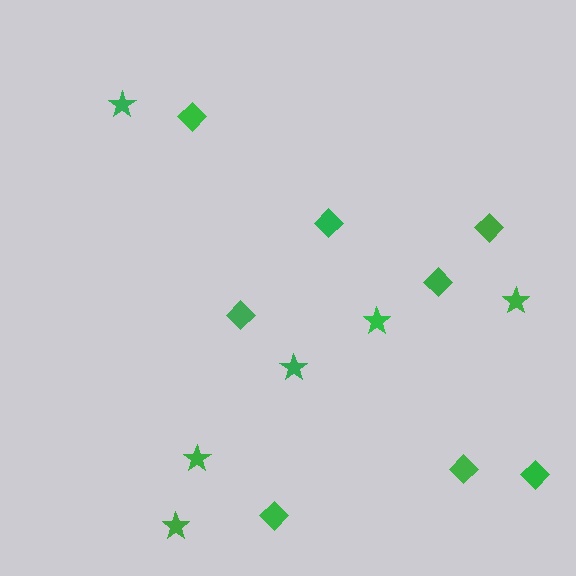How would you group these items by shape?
There are 2 groups: one group of stars (6) and one group of diamonds (8).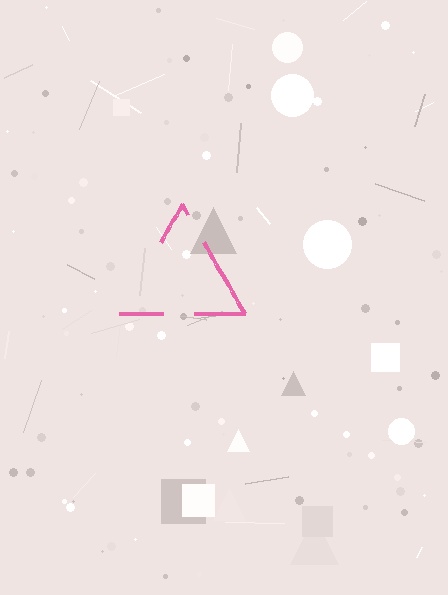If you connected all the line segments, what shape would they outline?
They would outline a triangle.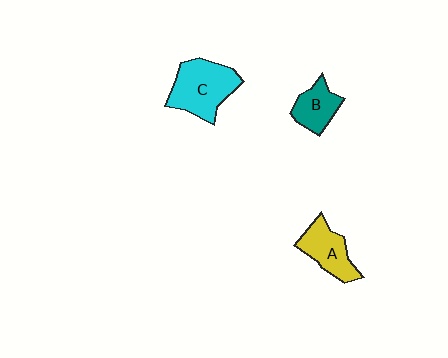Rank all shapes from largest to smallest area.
From largest to smallest: C (cyan), A (yellow), B (teal).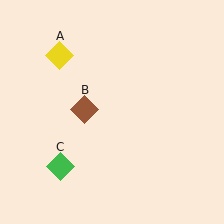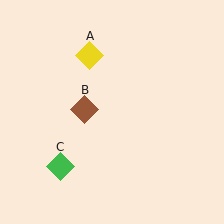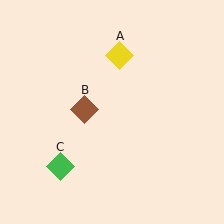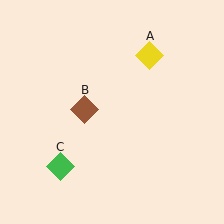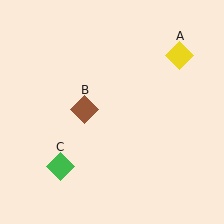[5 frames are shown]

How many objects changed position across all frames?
1 object changed position: yellow diamond (object A).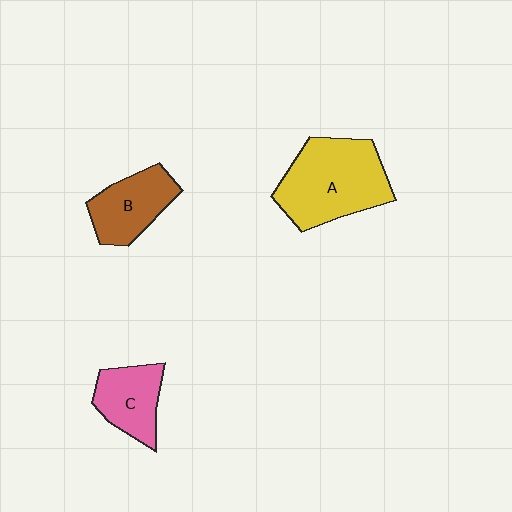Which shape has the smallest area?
Shape C (pink).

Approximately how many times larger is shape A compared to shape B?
Approximately 1.7 times.